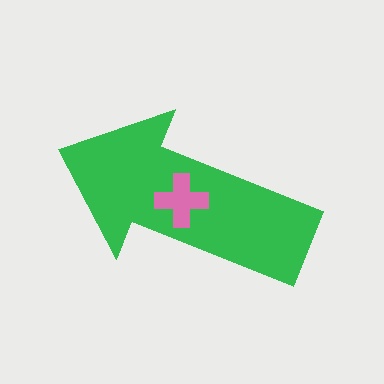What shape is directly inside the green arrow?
The pink cross.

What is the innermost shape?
The pink cross.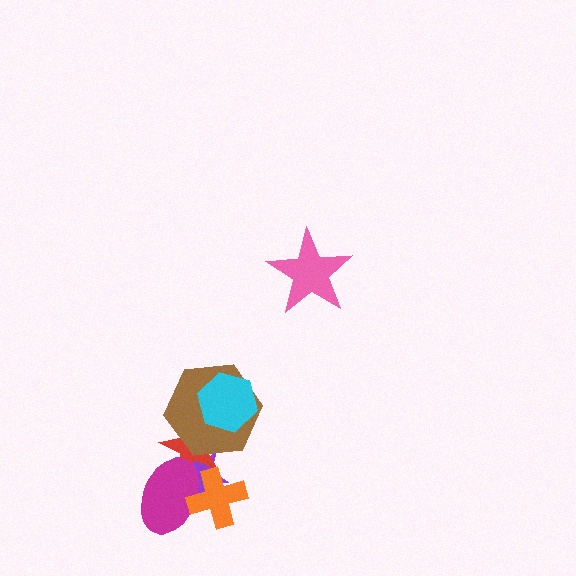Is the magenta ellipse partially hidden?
Yes, it is partially covered by another shape.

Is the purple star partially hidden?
Yes, it is partially covered by another shape.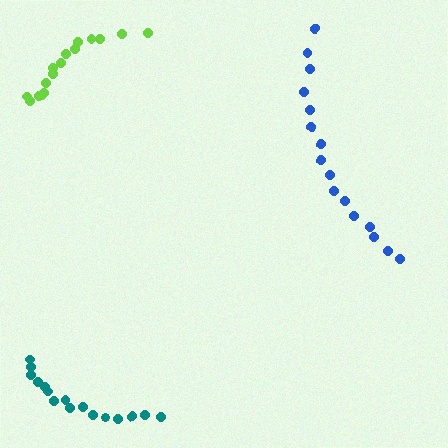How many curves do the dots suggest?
There are 3 distinct paths.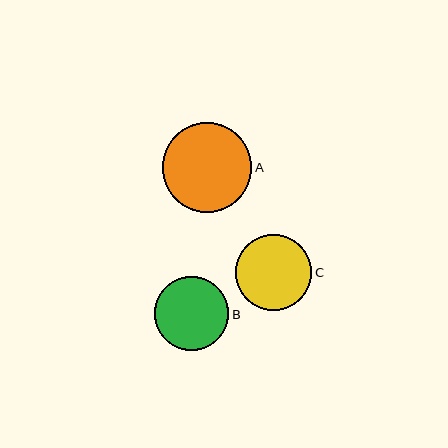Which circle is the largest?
Circle A is the largest with a size of approximately 90 pixels.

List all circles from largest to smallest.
From largest to smallest: A, C, B.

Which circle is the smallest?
Circle B is the smallest with a size of approximately 74 pixels.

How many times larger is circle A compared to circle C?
Circle A is approximately 1.2 times the size of circle C.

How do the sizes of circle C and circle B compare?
Circle C and circle B are approximately the same size.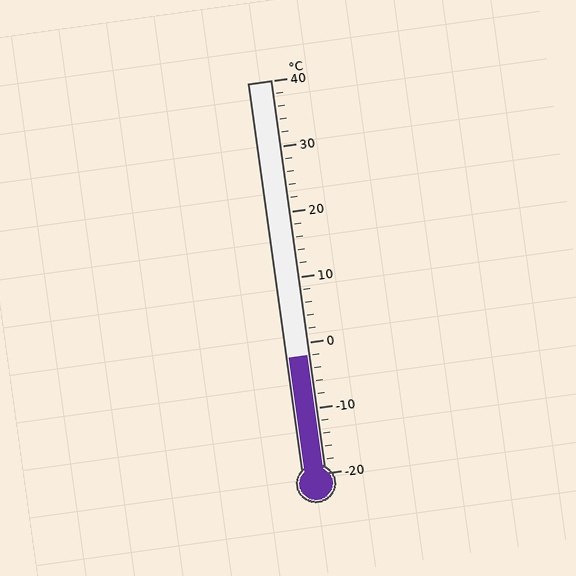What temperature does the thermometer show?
The thermometer shows approximately -2°C.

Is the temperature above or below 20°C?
The temperature is below 20°C.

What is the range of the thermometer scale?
The thermometer scale ranges from -20°C to 40°C.